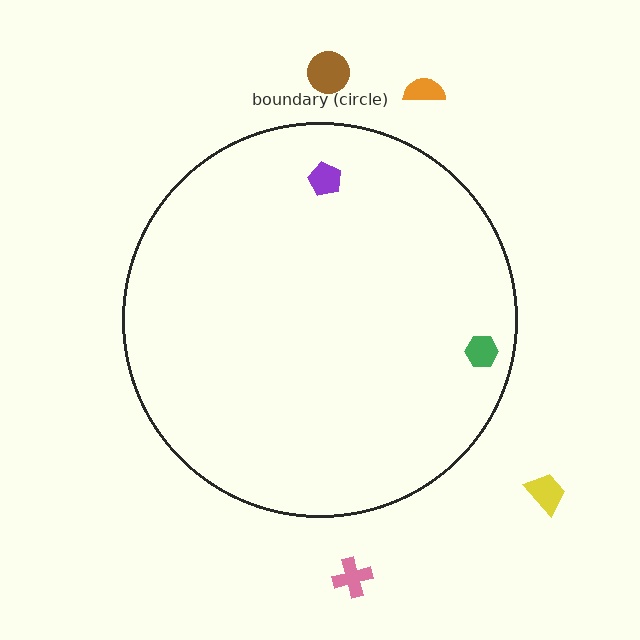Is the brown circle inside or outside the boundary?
Outside.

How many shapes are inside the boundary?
2 inside, 4 outside.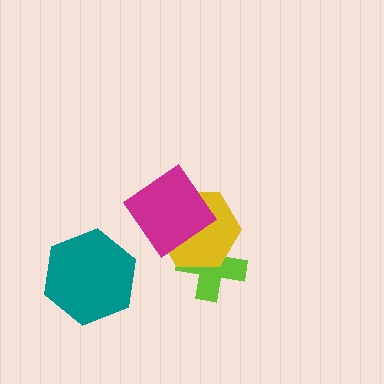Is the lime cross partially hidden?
Yes, it is partially covered by another shape.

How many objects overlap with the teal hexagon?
0 objects overlap with the teal hexagon.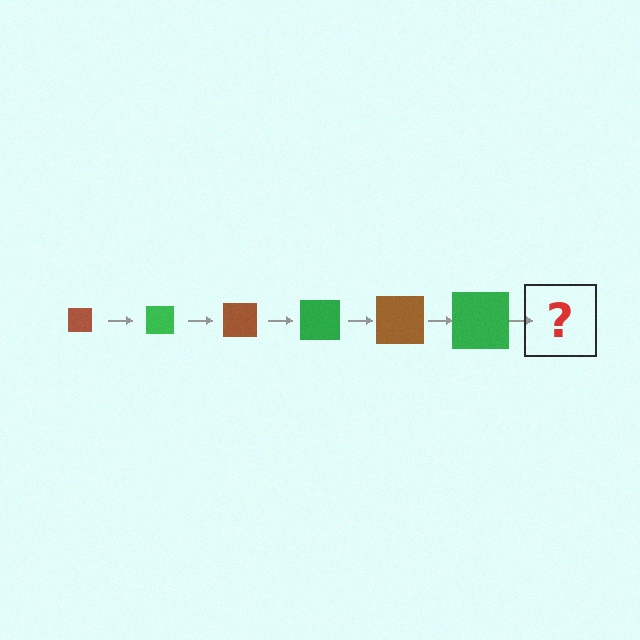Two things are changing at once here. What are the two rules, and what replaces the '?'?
The two rules are that the square grows larger each step and the color cycles through brown and green. The '?' should be a brown square, larger than the previous one.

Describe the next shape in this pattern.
It should be a brown square, larger than the previous one.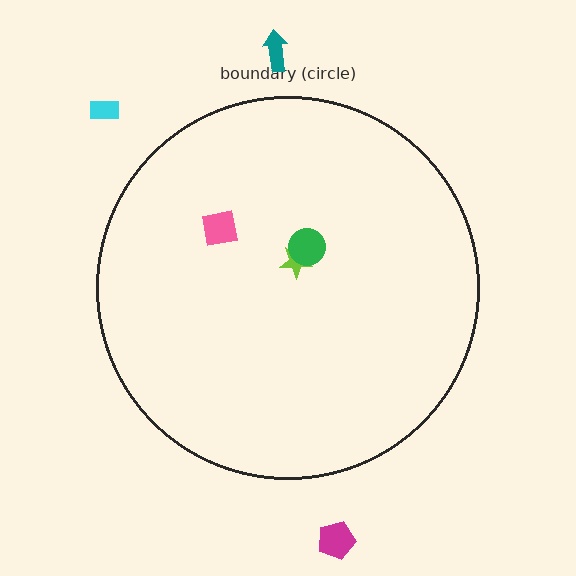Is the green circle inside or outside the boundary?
Inside.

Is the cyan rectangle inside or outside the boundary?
Outside.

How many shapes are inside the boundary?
3 inside, 3 outside.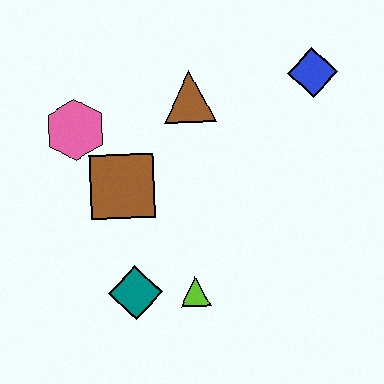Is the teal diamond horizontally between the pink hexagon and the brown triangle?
Yes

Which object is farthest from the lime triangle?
The blue diamond is farthest from the lime triangle.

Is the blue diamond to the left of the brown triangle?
No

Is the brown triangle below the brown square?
No